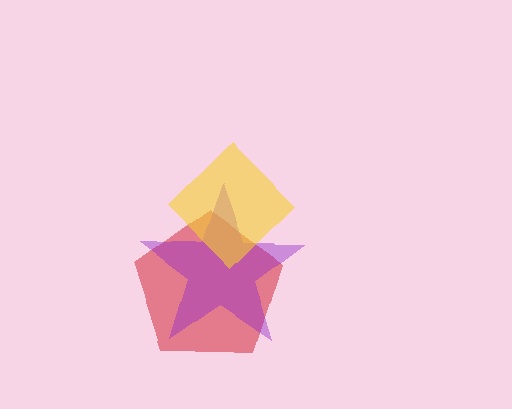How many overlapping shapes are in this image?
There are 3 overlapping shapes in the image.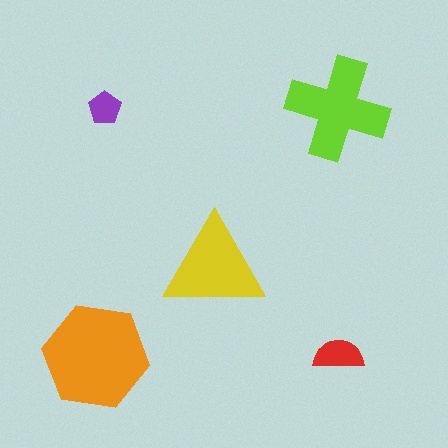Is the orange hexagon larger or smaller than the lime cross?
Larger.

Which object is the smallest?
The purple pentagon.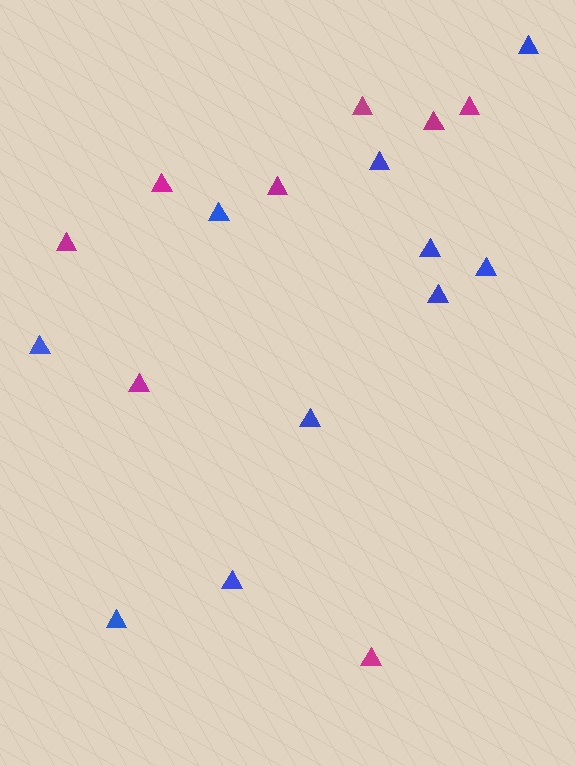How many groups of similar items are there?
There are 2 groups: one group of magenta triangles (8) and one group of blue triangles (10).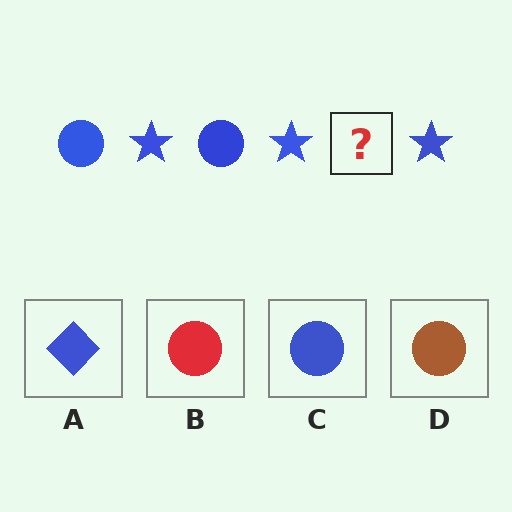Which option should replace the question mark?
Option C.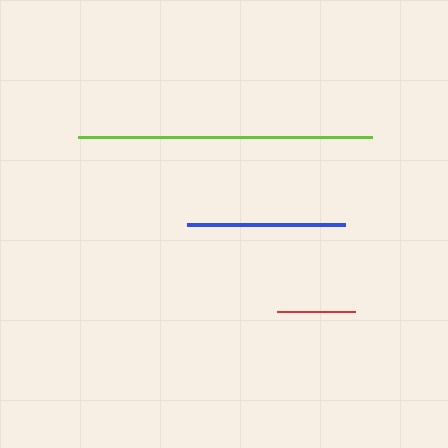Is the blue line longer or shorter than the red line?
The blue line is longer than the red line.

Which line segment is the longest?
The lime line is the longest at approximately 294 pixels.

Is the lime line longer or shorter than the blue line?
The lime line is longer than the blue line.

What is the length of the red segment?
The red segment is approximately 78 pixels long.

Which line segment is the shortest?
The red line is the shortest at approximately 78 pixels.